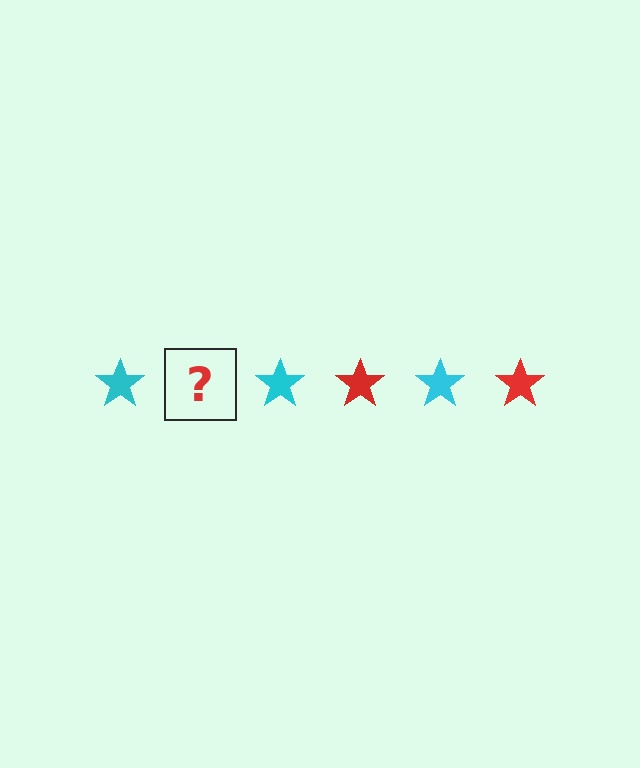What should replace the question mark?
The question mark should be replaced with a red star.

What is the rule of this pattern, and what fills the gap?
The rule is that the pattern cycles through cyan, red stars. The gap should be filled with a red star.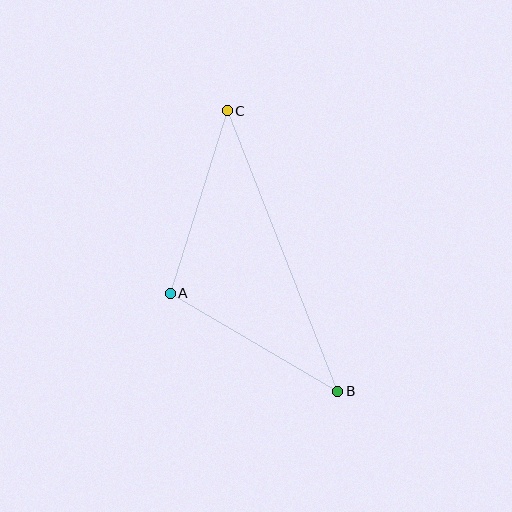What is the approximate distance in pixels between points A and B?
The distance between A and B is approximately 194 pixels.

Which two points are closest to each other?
Points A and C are closest to each other.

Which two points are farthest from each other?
Points B and C are farthest from each other.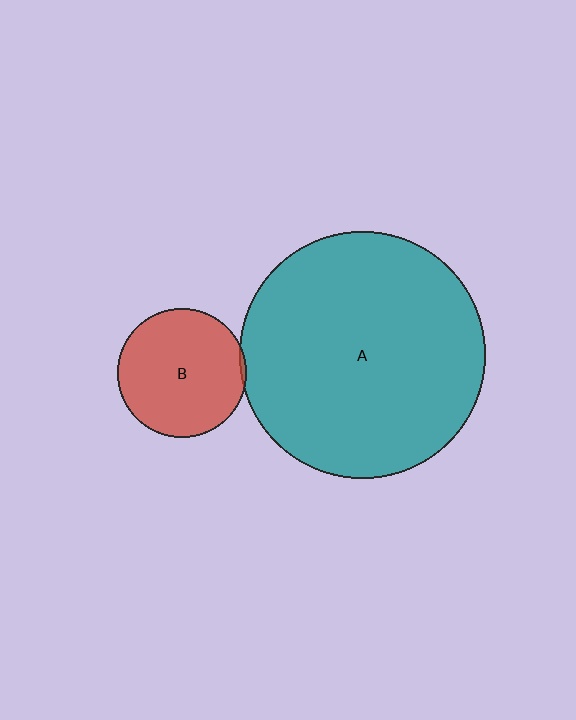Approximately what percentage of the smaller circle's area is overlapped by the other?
Approximately 5%.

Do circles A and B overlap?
Yes.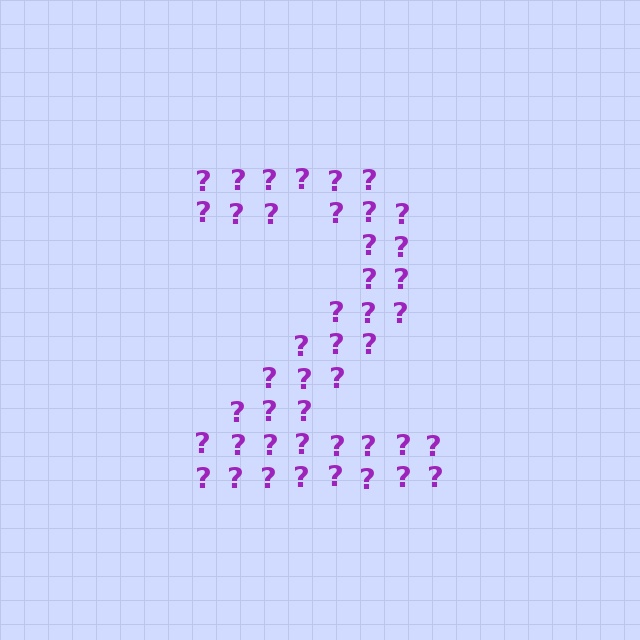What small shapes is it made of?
It is made of small question marks.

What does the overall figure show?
The overall figure shows the digit 2.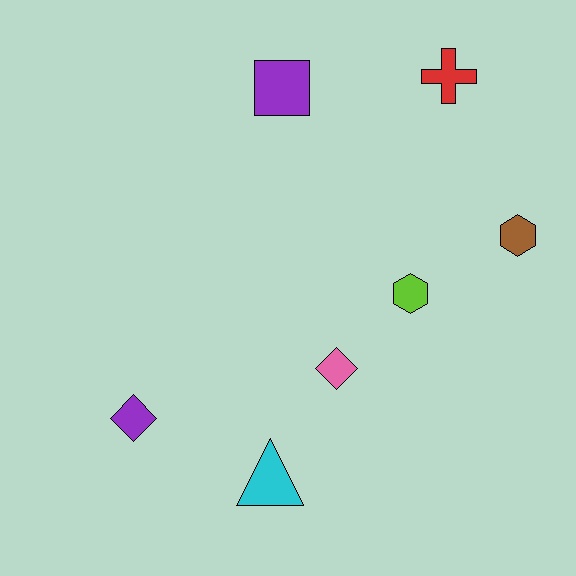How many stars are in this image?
There are no stars.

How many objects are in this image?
There are 7 objects.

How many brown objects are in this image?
There is 1 brown object.